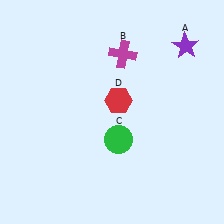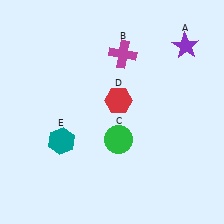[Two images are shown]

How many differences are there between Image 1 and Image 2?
There is 1 difference between the two images.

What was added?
A teal hexagon (E) was added in Image 2.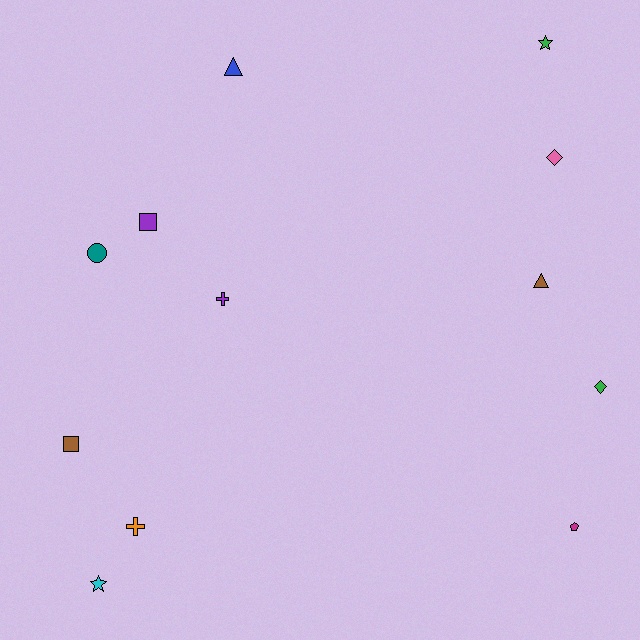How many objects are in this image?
There are 12 objects.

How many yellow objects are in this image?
There are no yellow objects.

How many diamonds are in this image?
There are 2 diamonds.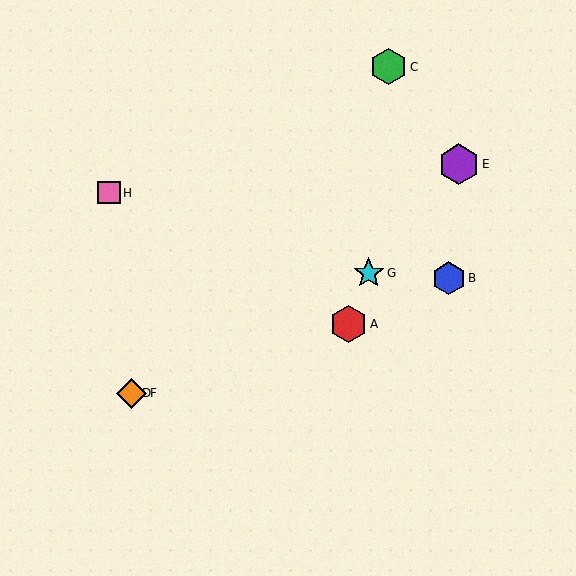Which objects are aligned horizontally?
Objects D, F are aligned horizontally.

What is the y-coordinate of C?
Object C is at y≈67.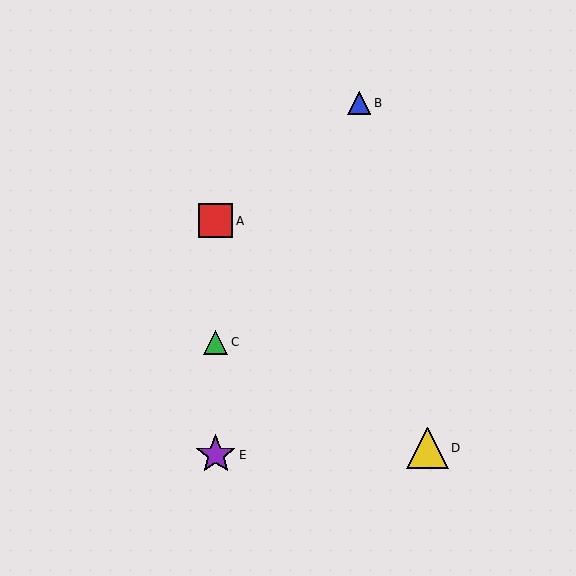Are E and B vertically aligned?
No, E is at x≈216 and B is at x≈359.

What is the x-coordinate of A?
Object A is at x≈216.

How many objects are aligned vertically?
3 objects (A, C, E) are aligned vertically.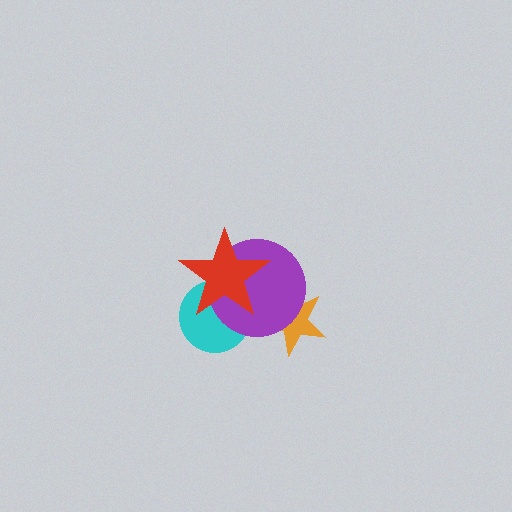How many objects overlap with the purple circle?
3 objects overlap with the purple circle.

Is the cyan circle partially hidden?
Yes, it is partially covered by another shape.